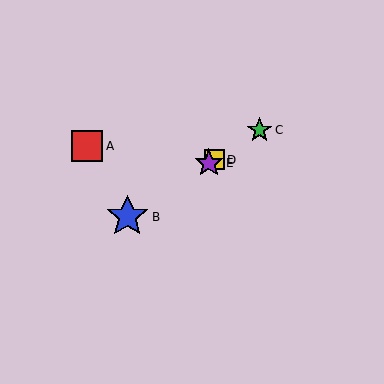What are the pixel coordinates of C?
Object C is at (259, 130).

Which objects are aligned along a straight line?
Objects B, C, D, E are aligned along a straight line.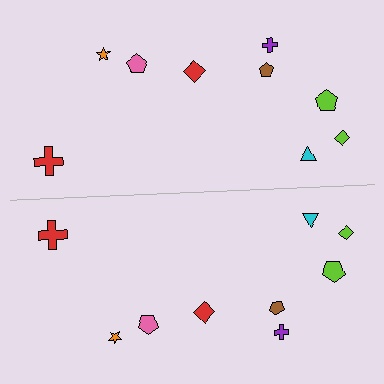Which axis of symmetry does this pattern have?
The pattern has a horizontal axis of symmetry running through the center of the image.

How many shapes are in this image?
There are 18 shapes in this image.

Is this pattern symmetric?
Yes, this pattern has bilateral (reflection) symmetry.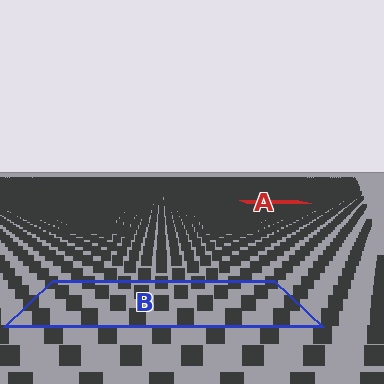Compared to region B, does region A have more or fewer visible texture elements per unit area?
Region A has more texture elements per unit area — they are packed more densely because it is farther away.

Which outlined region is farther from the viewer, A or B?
Region A is farther from the viewer — the texture elements inside it appear smaller and more densely packed.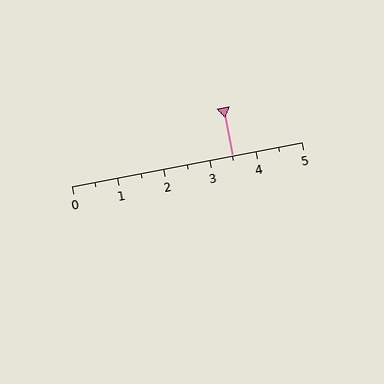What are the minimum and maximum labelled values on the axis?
The axis runs from 0 to 5.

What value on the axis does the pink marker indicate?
The marker indicates approximately 3.5.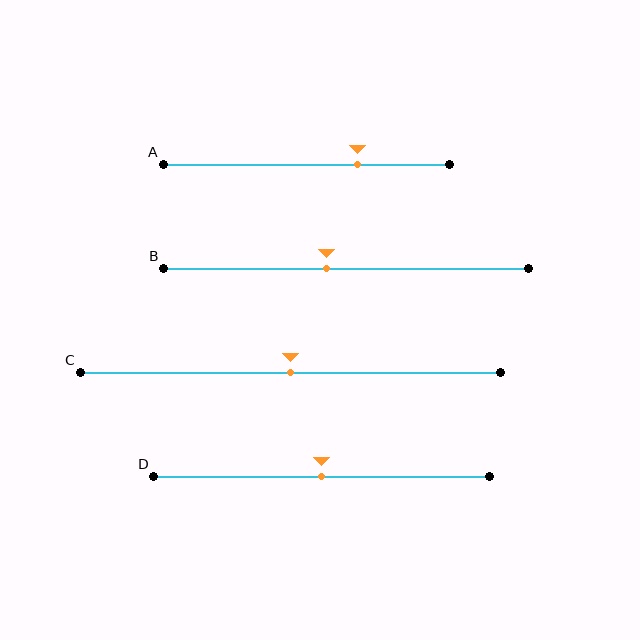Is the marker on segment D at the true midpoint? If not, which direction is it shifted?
Yes, the marker on segment D is at the true midpoint.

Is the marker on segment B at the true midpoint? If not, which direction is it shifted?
No, the marker on segment B is shifted to the left by about 5% of the segment length.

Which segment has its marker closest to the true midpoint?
Segment C has its marker closest to the true midpoint.